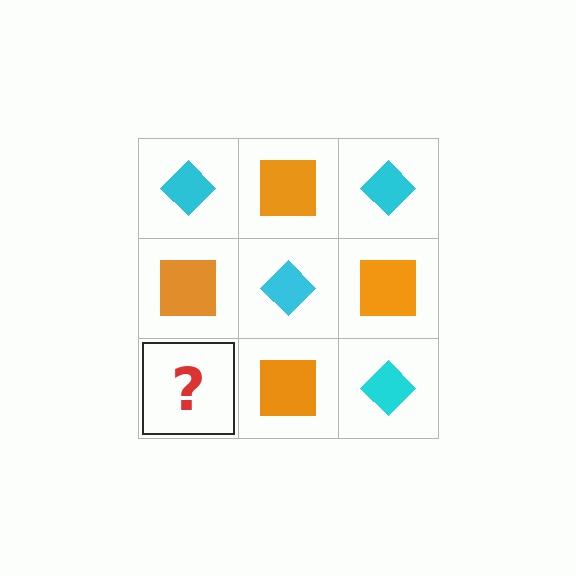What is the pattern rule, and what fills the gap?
The rule is that it alternates cyan diamond and orange square in a checkerboard pattern. The gap should be filled with a cyan diamond.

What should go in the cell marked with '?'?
The missing cell should contain a cyan diamond.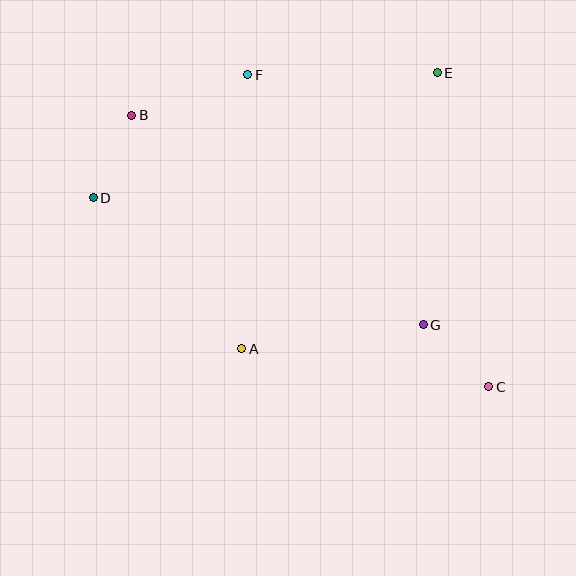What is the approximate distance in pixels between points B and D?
The distance between B and D is approximately 91 pixels.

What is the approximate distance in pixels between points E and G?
The distance between E and G is approximately 252 pixels.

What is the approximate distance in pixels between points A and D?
The distance between A and D is approximately 212 pixels.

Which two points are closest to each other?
Points C and G are closest to each other.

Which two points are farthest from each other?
Points B and C are farthest from each other.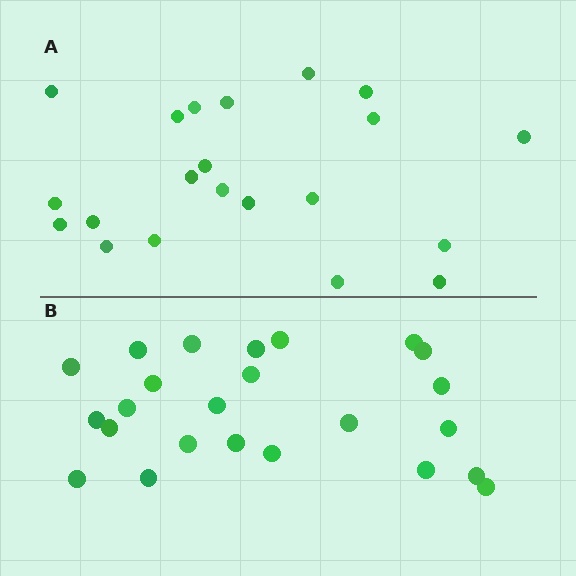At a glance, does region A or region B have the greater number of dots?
Region B (the bottom region) has more dots.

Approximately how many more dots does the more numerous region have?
Region B has just a few more — roughly 2 or 3 more dots than region A.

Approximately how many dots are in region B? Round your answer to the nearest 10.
About 20 dots. (The exact count is 24, which rounds to 20.)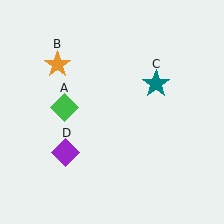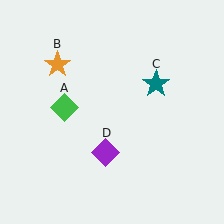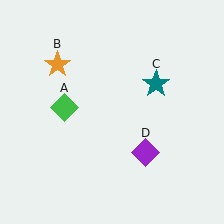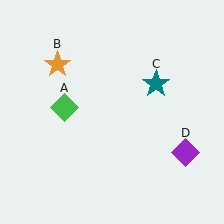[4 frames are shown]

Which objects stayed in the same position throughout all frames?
Green diamond (object A) and orange star (object B) and teal star (object C) remained stationary.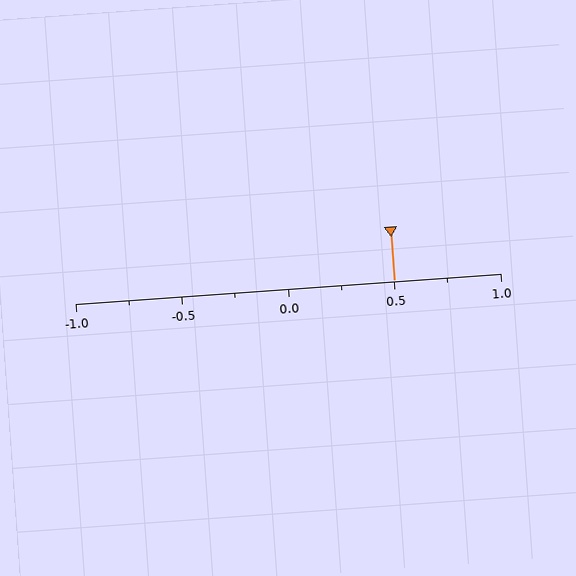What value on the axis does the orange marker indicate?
The marker indicates approximately 0.5.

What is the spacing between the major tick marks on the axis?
The major ticks are spaced 0.5 apart.